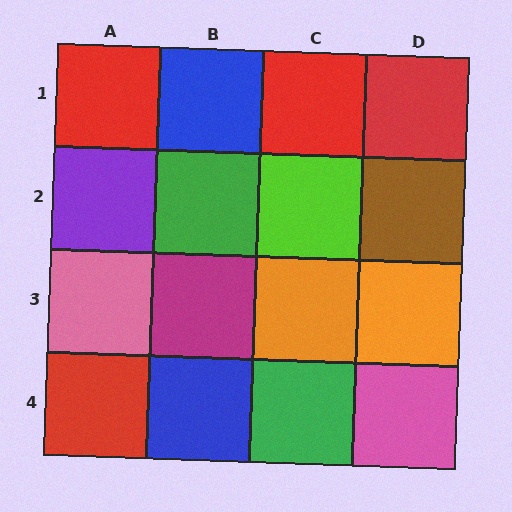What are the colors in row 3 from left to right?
Pink, magenta, orange, orange.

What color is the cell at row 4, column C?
Green.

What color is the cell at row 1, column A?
Red.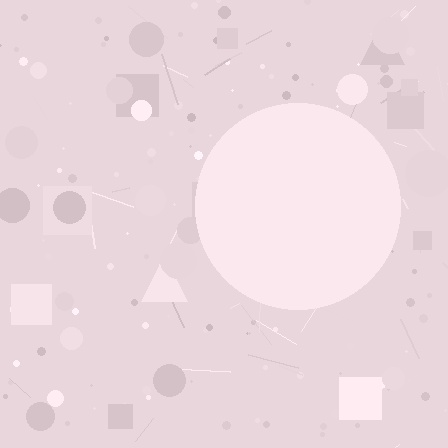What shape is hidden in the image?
A circle is hidden in the image.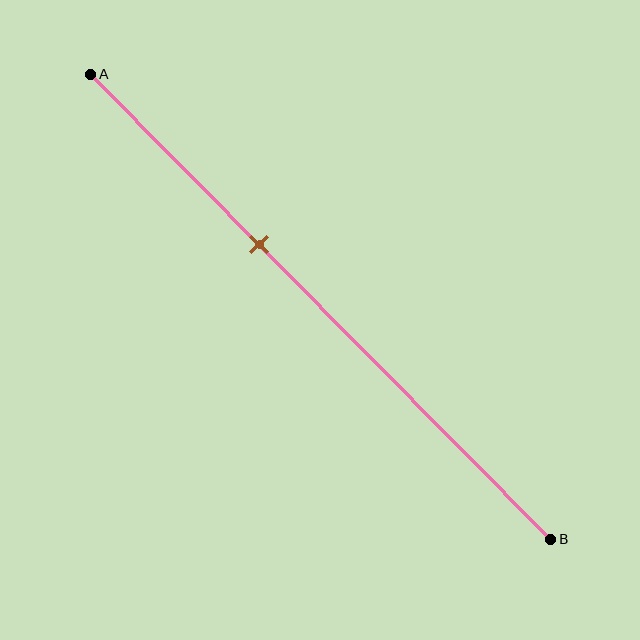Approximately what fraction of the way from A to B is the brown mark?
The brown mark is approximately 35% of the way from A to B.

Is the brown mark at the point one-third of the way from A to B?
No, the mark is at about 35% from A, not at the 33% one-third point.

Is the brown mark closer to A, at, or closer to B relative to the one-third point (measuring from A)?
The brown mark is closer to point B than the one-third point of segment AB.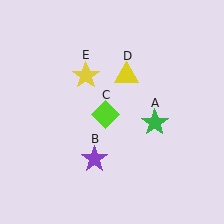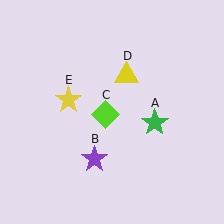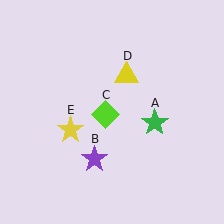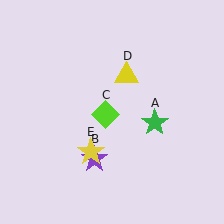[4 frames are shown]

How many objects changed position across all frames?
1 object changed position: yellow star (object E).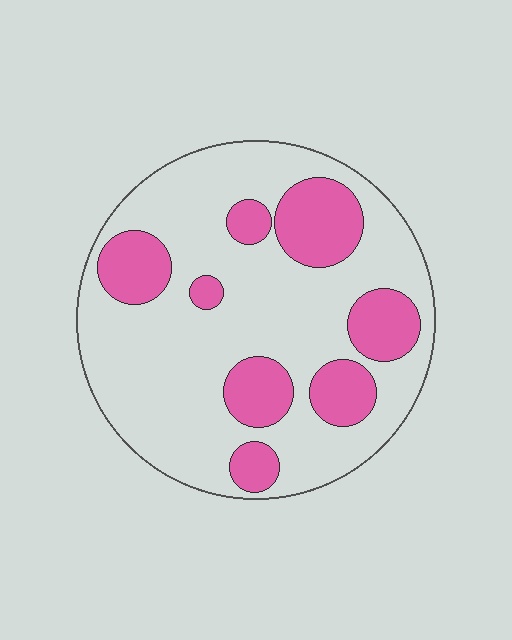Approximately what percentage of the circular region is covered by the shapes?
Approximately 25%.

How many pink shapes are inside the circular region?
8.